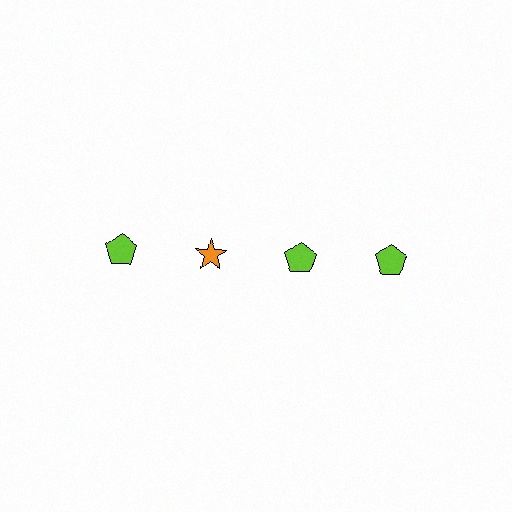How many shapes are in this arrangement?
There are 4 shapes arranged in a grid pattern.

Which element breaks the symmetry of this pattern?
The orange star in the top row, second from left column breaks the symmetry. All other shapes are lime pentagons.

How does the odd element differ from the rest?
It differs in both color (orange instead of lime) and shape (star instead of pentagon).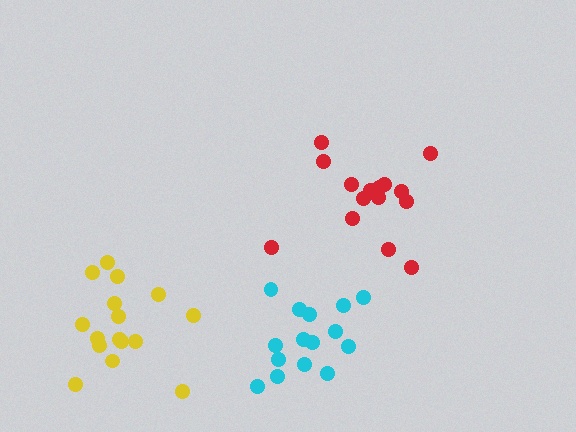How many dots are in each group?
Group 1: 15 dots, Group 2: 15 dots, Group 3: 16 dots (46 total).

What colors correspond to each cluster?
The clusters are colored: red, cyan, yellow.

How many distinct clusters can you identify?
There are 3 distinct clusters.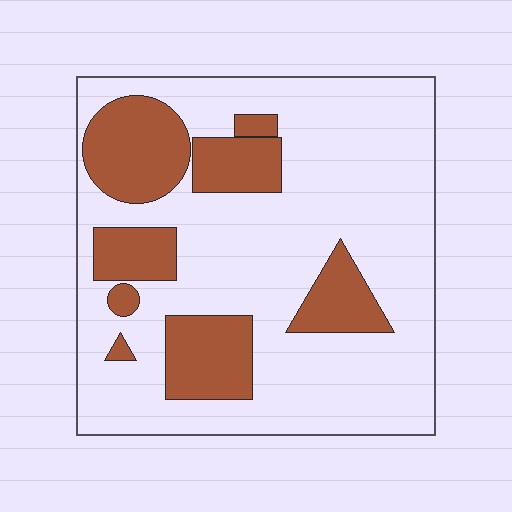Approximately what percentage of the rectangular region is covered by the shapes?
Approximately 25%.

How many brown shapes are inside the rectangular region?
8.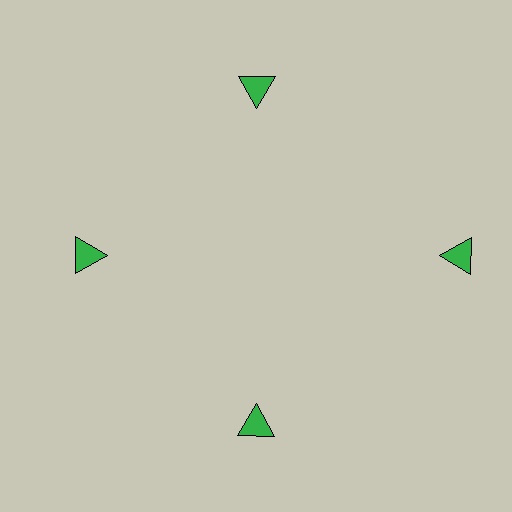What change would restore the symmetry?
The symmetry would be restored by moving it inward, back onto the ring so that all 4 triangles sit at equal angles and equal distance from the center.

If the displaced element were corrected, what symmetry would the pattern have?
It would have 4-fold rotational symmetry — the pattern would map onto itself every 90 degrees.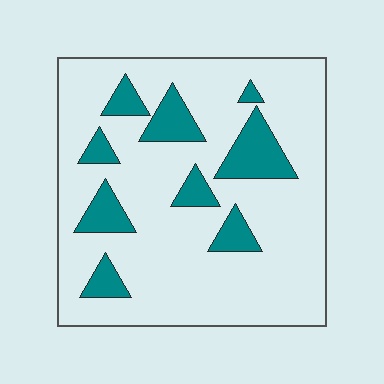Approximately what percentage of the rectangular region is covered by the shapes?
Approximately 20%.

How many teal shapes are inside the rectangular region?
9.